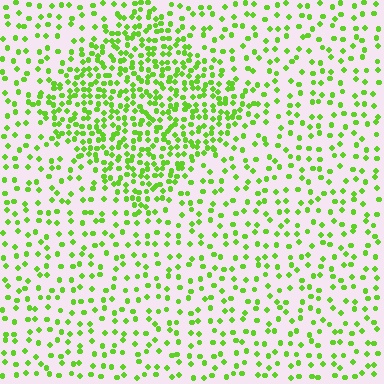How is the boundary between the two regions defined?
The boundary is defined by a change in element density (approximately 2.3x ratio). All elements are the same color, size, and shape.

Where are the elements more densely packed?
The elements are more densely packed inside the diamond boundary.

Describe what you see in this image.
The image contains small lime elements arranged at two different densities. A diamond-shaped region is visible where the elements are more densely packed than the surrounding area.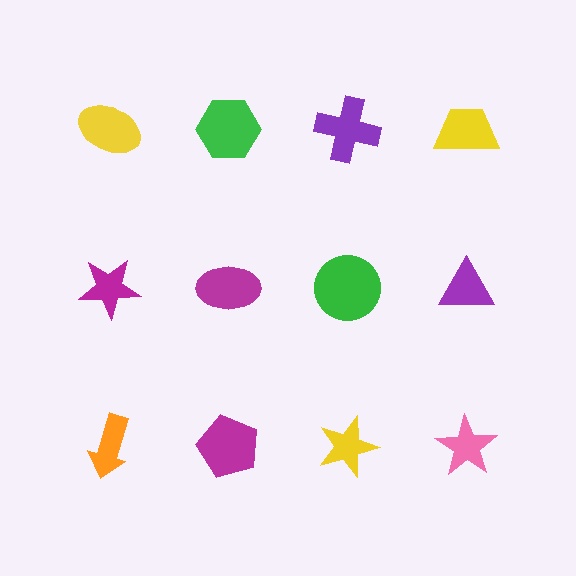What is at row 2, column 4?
A purple triangle.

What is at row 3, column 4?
A pink star.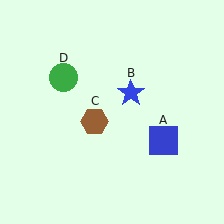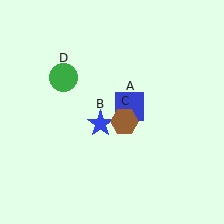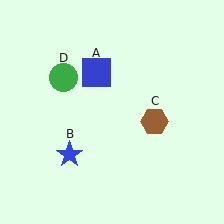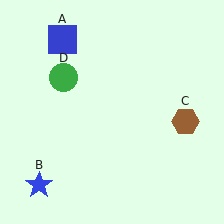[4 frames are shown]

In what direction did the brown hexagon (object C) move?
The brown hexagon (object C) moved right.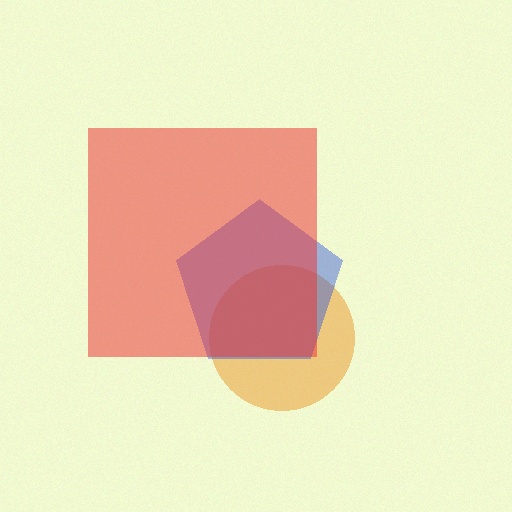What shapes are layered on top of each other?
The layered shapes are: an orange circle, a blue pentagon, a red square.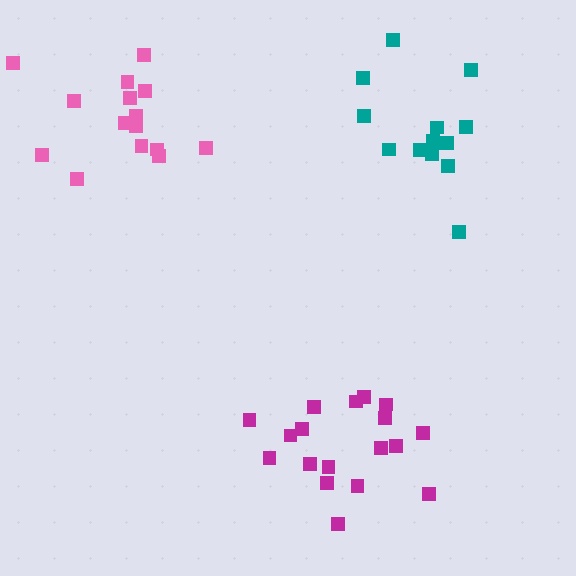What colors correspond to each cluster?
The clusters are colored: magenta, pink, teal.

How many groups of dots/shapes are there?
There are 3 groups.